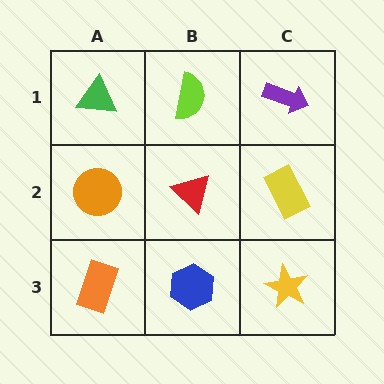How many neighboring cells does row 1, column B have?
3.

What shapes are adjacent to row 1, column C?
A yellow rectangle (row 2, column C), a lime semicircle (row 1, column B).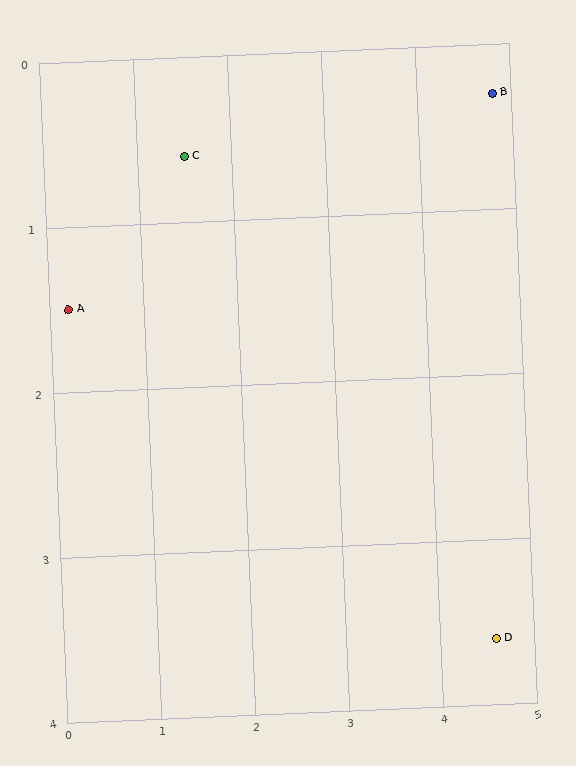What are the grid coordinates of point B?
Point B is at approximately (4.8, 0.3).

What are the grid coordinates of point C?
Point C is at approximately (1.5, 0.6).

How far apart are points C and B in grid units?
Points C and B are about 3.3 grid units apart.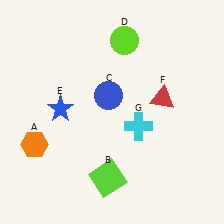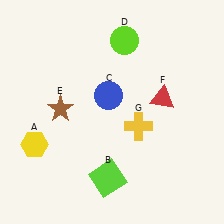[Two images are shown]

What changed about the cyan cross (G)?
In Image 1, G is cyan. In Image 2, it changed to yellow.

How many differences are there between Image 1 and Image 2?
There are 3 differences between the two images.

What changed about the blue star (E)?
In Image 1, E is blue. In Image 2, it changed to brown.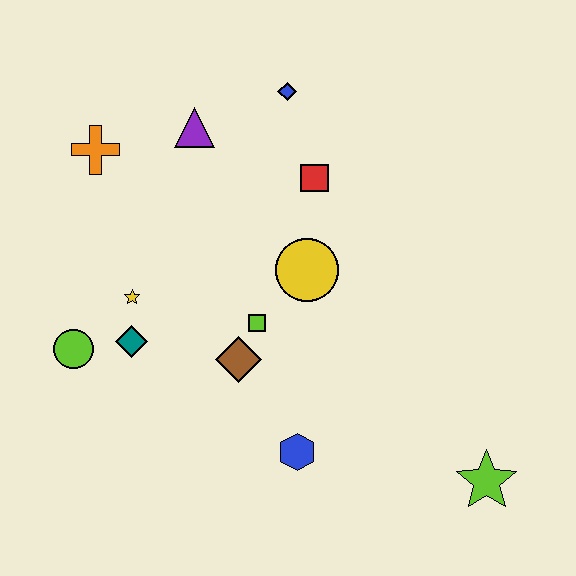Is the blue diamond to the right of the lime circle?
Yes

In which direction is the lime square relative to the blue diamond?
The lime square is below the blue diamond.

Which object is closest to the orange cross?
The purple triangle is closest to the orange cross.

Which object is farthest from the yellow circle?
The lime star is farthest from the yellow circle.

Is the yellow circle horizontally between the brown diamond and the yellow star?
No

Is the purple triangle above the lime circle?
Yes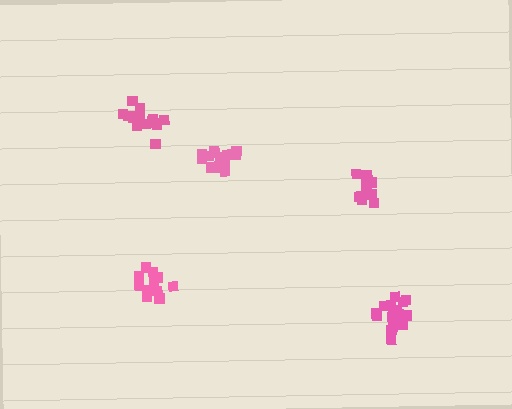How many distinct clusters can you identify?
There are 5 distinct clusters.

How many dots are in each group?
Group 1: 14 dots, Group 2: 12 dots, Group 3: 17 dots, Group 4: 18 dots, Group 5: 15 dots (76 total).